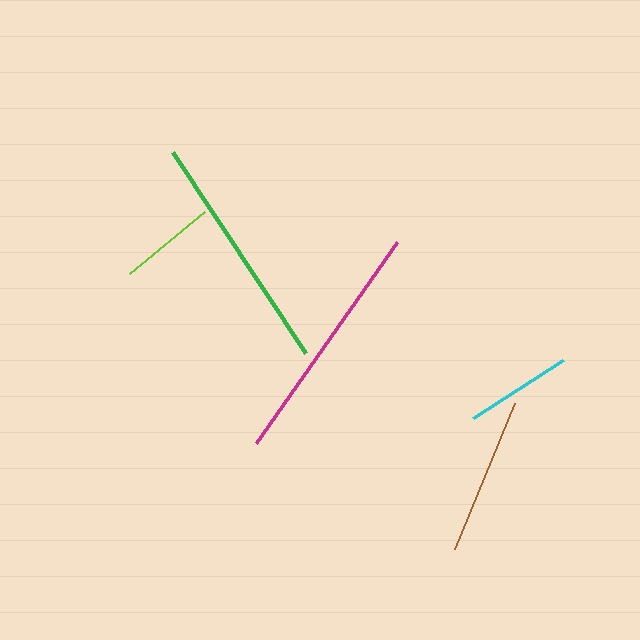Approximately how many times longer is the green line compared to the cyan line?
The green line is approximately 2.3 times the length of the cyan line.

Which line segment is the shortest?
The lime line is the shortest at approximately 97 pixels.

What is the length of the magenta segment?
The magenta segment is approximately 245 pixels long.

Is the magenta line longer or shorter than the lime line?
The magenta line is longer than the lime line.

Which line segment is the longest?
The magenta line is the longest at approximately 245 pixels.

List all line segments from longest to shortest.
From longest to shortest: magenta, green, brown, cyan, lime.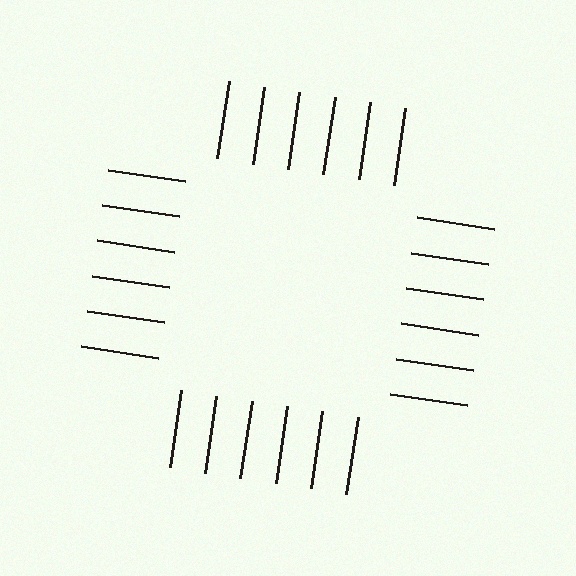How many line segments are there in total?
24 — 6 along each of the 4 edges.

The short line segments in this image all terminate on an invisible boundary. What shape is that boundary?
An illusory square — the line segments terminate on its edges but no continuous stroke is drawn.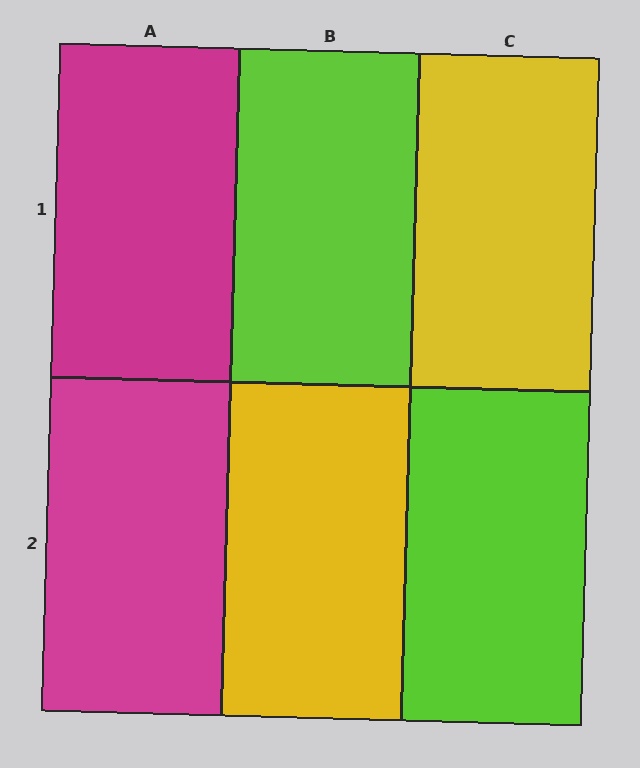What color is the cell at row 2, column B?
Yellow.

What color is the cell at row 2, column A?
Magenta.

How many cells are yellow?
2 cells are yellow.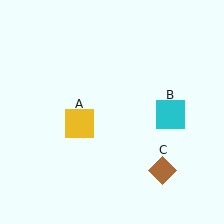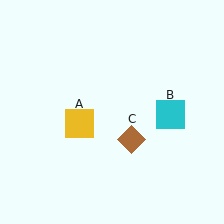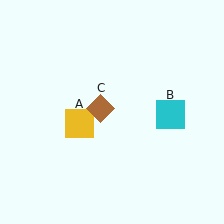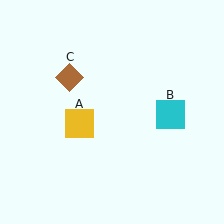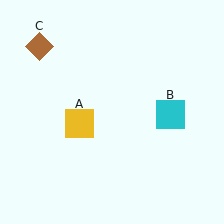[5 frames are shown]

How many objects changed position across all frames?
1 object changed position: brown diamond (object C).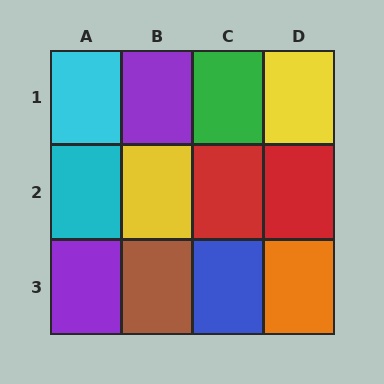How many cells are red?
2 cells are red.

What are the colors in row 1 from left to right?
Cyan, purple, green, yellow.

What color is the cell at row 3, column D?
Orange.